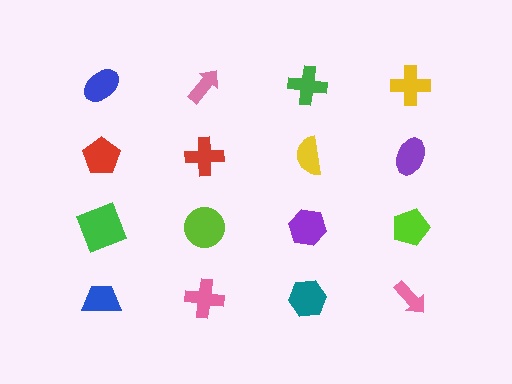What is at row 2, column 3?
A yellow semicircle.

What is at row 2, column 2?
A red cross.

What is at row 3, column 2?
A lime circle.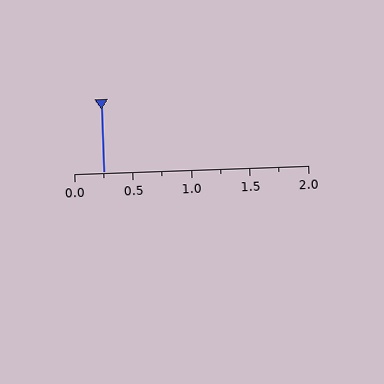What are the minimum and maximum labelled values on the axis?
The axis runs from 0.0 to 2.0.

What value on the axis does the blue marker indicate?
The marker indicates approximately 0.25.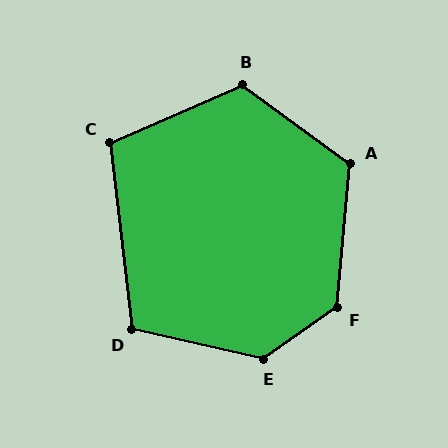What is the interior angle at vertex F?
Approximately 130 degrees (obtuse).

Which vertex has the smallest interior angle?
C, at approximately 107 degrees.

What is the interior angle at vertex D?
Approximately 109 degrees (obtuse).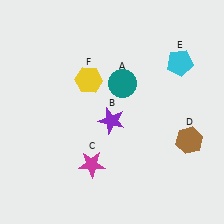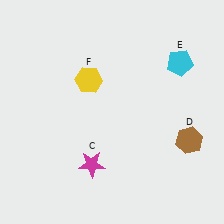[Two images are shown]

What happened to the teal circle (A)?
The teal circle (A) was removed in Image 2. It was in the top-right area of Image 1.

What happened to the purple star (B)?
The purple star (B) was removed in Image 2. It was in the bottom-left area of Image 1.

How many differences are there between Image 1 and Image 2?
There are 2 differences between the two images.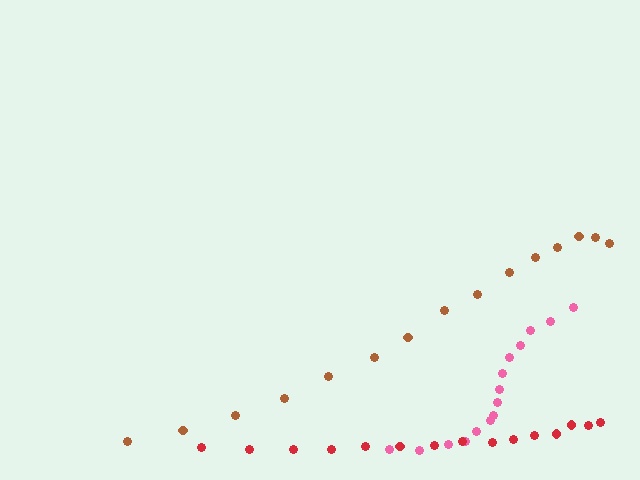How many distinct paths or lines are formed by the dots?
There are 3 distinct paths.